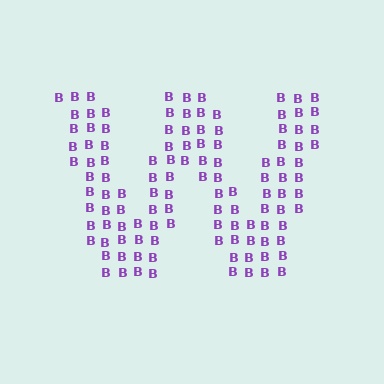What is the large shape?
The large shape is the letter W.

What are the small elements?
The small elements are letter B's.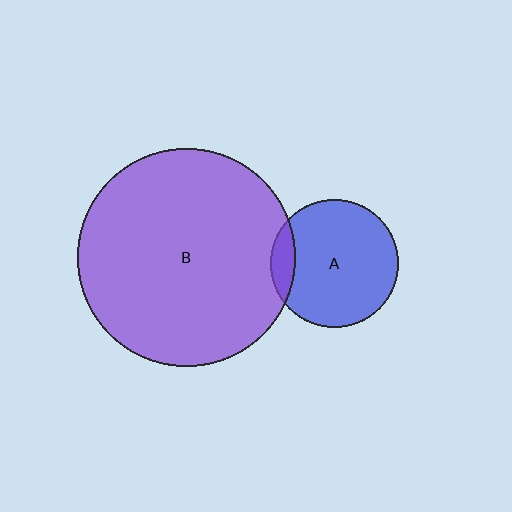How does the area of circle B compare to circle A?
Approximately 2.9 times.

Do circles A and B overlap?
Yes.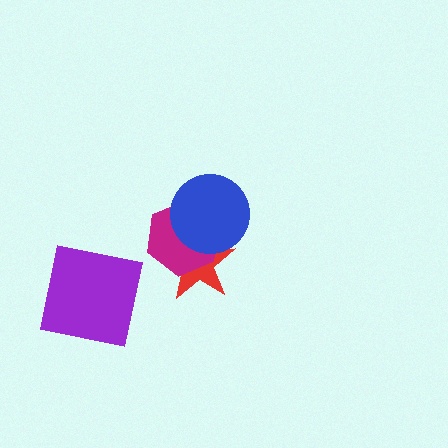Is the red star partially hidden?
Yes, it is partially covered by another shape.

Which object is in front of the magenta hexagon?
The blue circle is in front of the magenta hexagon.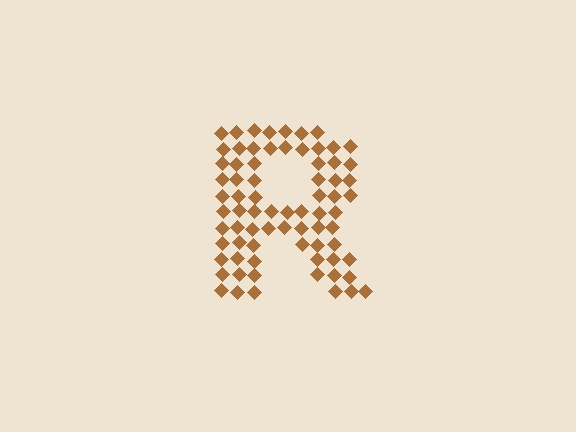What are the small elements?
The small elements are diamonds.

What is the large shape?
The large shape is the letter R.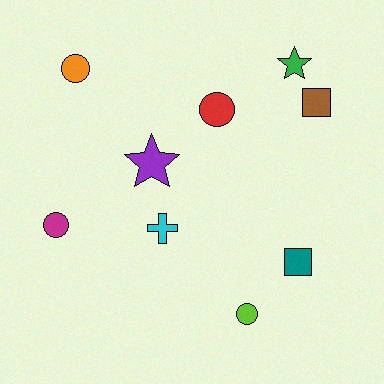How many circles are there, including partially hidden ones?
There are 4 circles.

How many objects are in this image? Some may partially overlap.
There are 9 objects.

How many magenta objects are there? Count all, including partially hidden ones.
There is 1 magenta object.